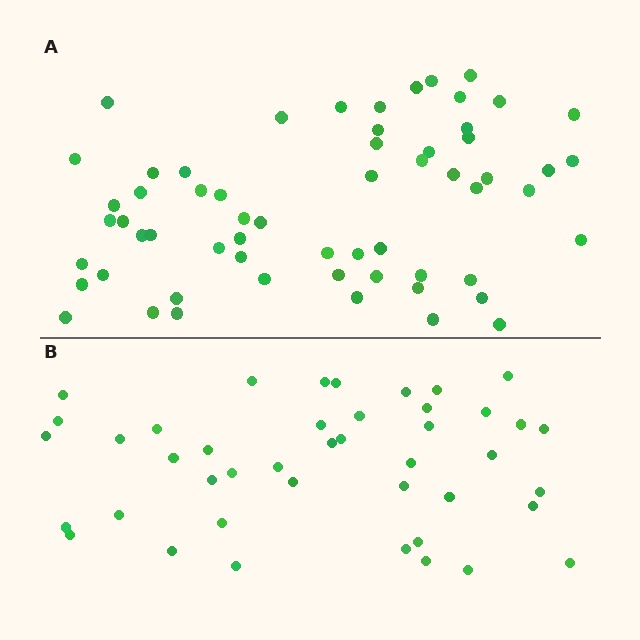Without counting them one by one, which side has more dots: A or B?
Region A (the top region) has more dots.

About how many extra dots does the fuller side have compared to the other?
Region A has approximately 15 more dots than region B.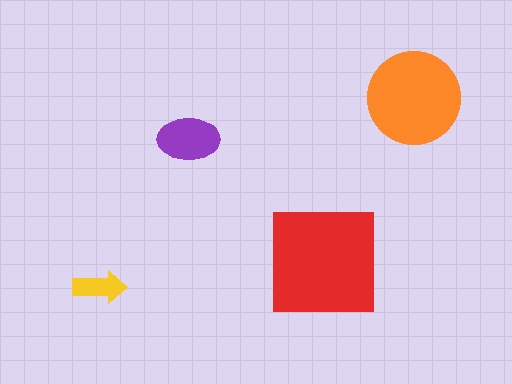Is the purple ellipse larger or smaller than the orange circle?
Smaller.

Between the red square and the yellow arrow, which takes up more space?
The red square.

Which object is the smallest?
The yellow arrow.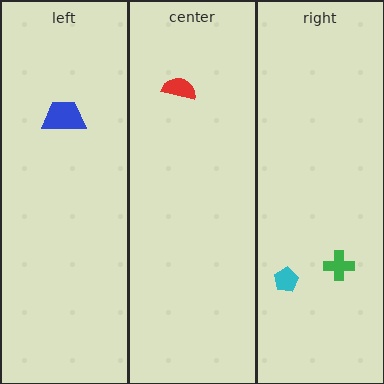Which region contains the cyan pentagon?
The right region.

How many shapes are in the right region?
2.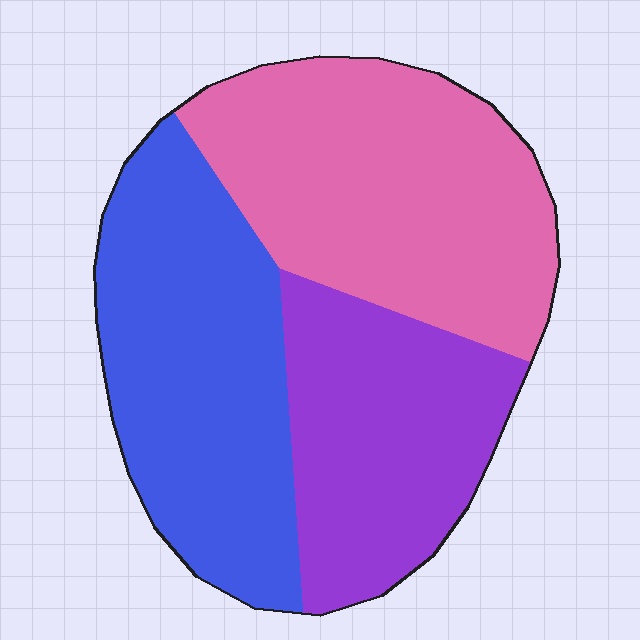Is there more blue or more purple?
Blue.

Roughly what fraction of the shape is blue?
Blue covers about 35% of the shape.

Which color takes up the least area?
Purple, at roughly 25%.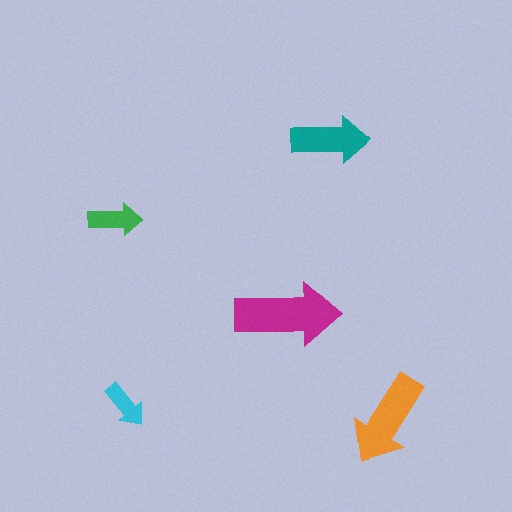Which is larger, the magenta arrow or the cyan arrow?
The magenta one.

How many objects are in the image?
There are 5 objects in the image.